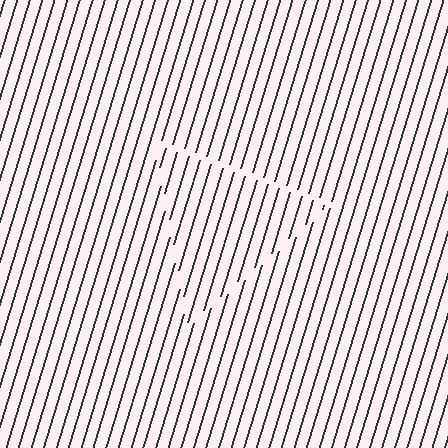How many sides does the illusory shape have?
3 sides — the line-ends trace a triangle.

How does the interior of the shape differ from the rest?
The interior of the shape contains the same grating, shifted by half a period — the contour is defined by the phase discontinuity where line-ends from the inner and outer gratings abut.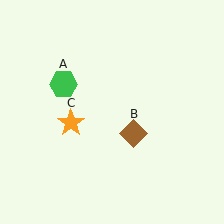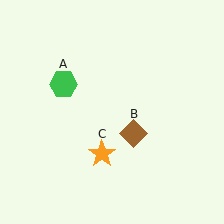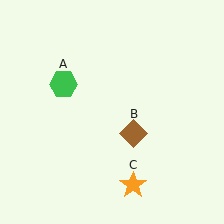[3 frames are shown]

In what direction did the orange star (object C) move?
The orange star (object C) moved down and to the right.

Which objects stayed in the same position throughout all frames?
Green hexagon (object A) and brown diamond (object B) remained stationary.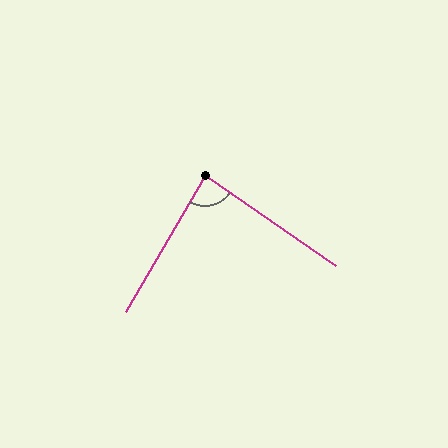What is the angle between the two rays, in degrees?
Approximately 86 degrees.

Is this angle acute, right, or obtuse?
It is approximately a right angle.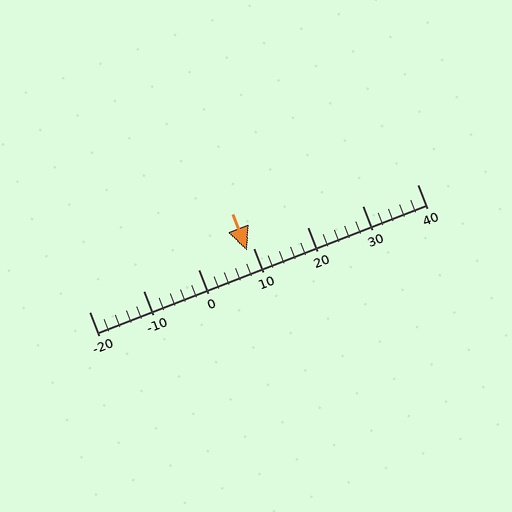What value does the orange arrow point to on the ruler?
The orange arrow points to approximately 9.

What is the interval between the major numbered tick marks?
The major tick marks are spaced 10 units apart.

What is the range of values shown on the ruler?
The ruler shows values from -20 to 40.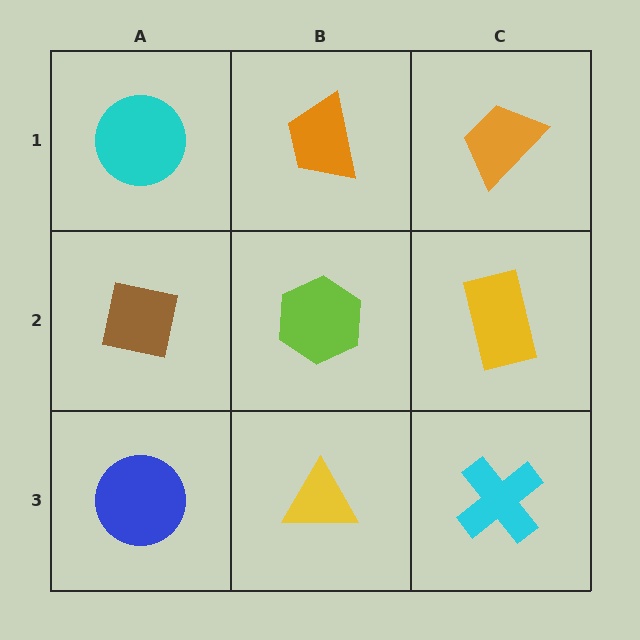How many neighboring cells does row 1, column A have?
2.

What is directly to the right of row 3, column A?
A yellow triangle.